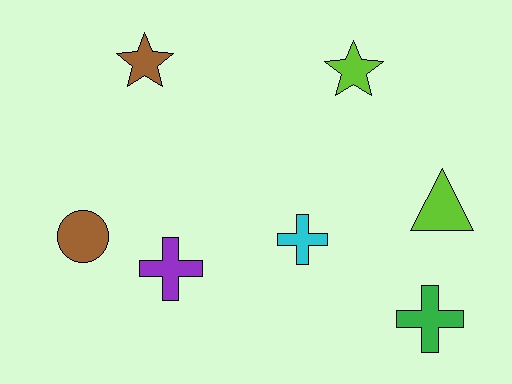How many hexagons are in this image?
There are no hexagons.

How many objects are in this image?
There are 7 objects.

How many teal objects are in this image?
There are no teal objects.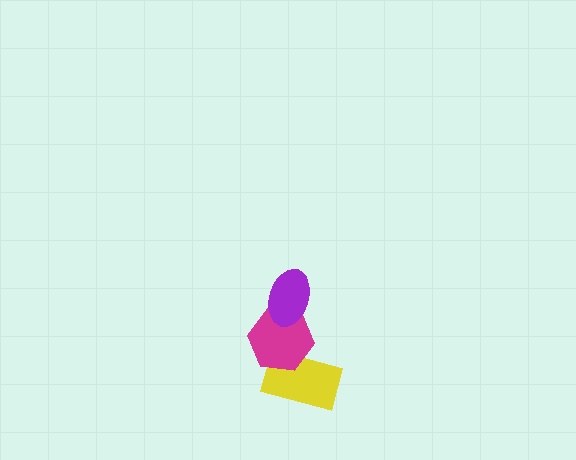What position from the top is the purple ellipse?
The purple ellipse is 1st from the top.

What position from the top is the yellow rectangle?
The yellow rectangle is 3rd from the top.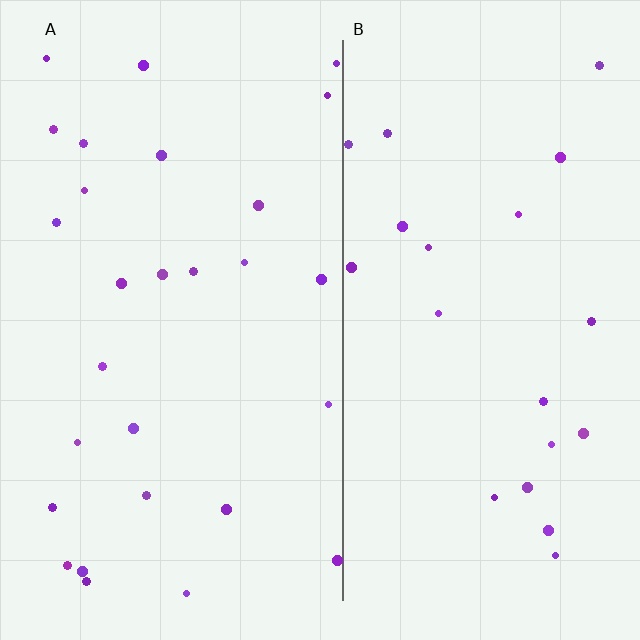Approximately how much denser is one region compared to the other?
Approximately 1.3× — region A over region B.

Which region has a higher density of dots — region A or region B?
A (the left).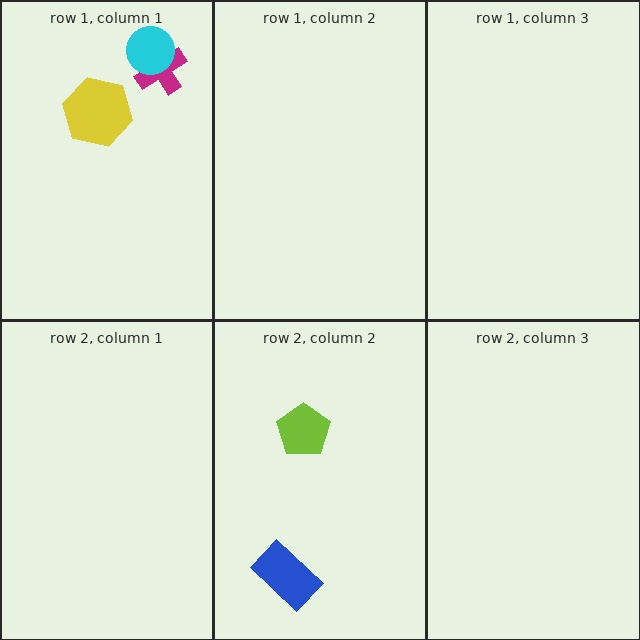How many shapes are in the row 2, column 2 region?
2.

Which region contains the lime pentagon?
The row 2, column 2 region.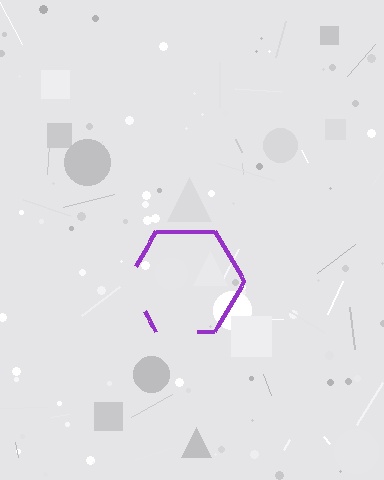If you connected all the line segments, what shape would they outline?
They would outline a hexagon.